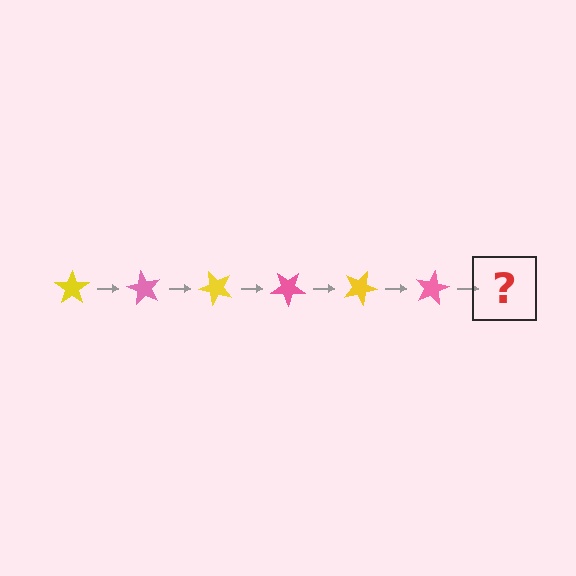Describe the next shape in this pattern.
It should be a yellow star, rotated 360 degrees from the start.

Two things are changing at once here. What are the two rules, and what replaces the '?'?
The two rules are that it rotates 60 degrees each step and the color cycles through yellow and pink. The '?' should be a yellow star, rotated 360 degrees from the start.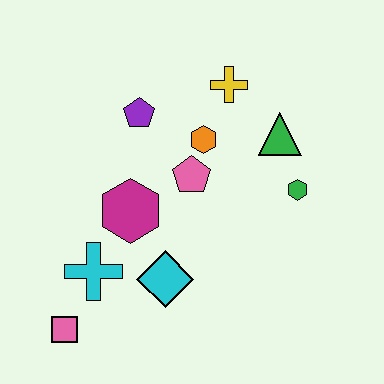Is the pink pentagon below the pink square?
No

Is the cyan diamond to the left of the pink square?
No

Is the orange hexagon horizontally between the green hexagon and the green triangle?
No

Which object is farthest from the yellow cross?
The pink square is farthest from the yellow cross.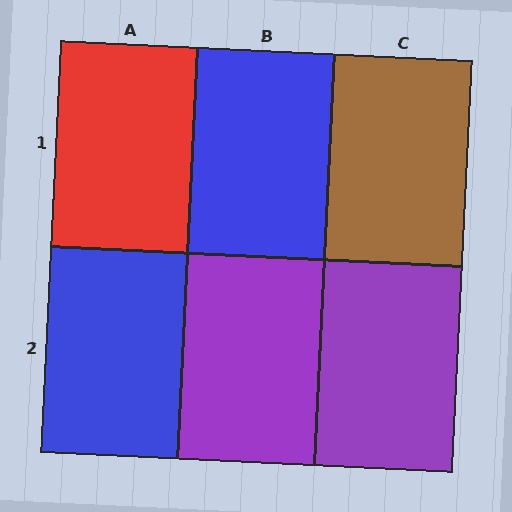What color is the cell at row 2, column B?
Purple.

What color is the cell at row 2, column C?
Purple.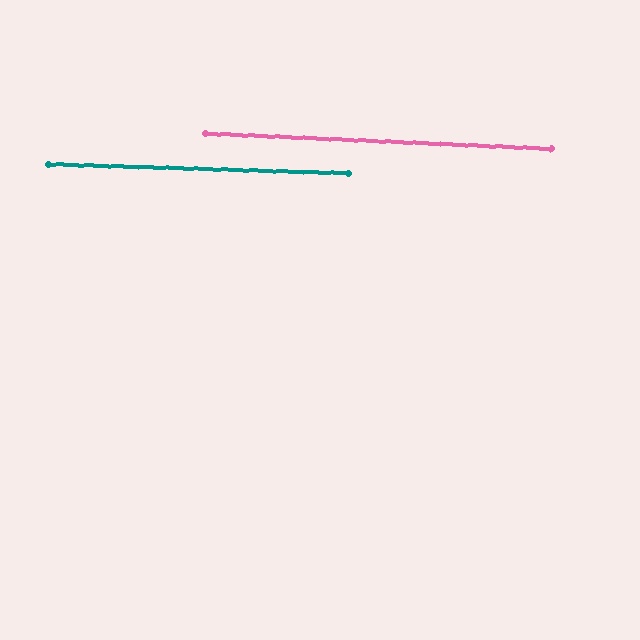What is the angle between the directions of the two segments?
Approximately 1 degree.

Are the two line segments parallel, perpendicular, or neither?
Parallel — their directions differ by only 0.9°.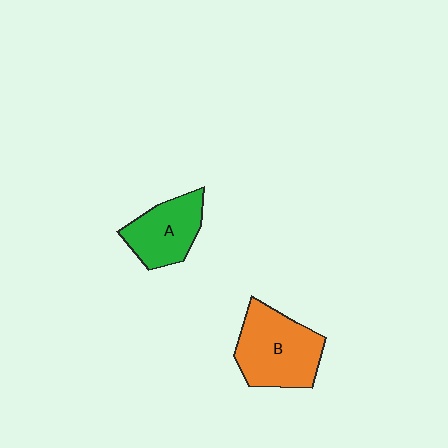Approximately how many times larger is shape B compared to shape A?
Approximately 1.4 times.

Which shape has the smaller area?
Shape A (green).